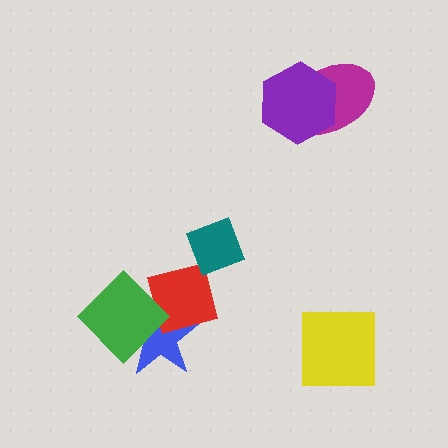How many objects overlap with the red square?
3 objects overlap with the red square.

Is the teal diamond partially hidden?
No, no other shape covers it.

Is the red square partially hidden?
Yes, it is partially covered by another shape.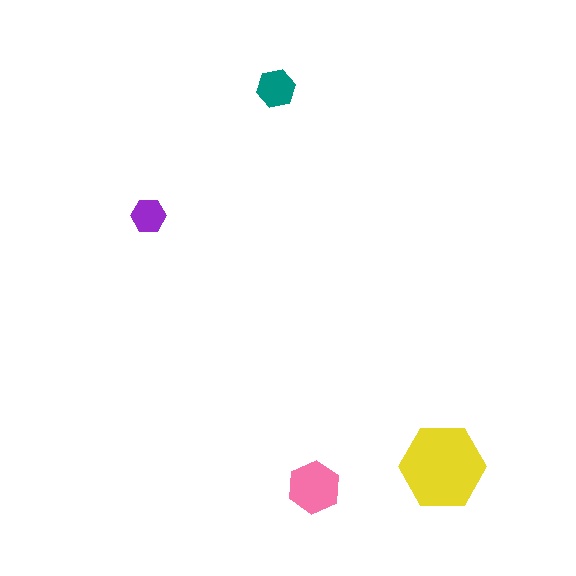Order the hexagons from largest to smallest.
the yellow one, the pink one, the teal one, the purple one.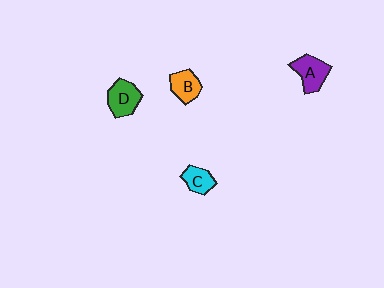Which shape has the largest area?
Shape D (green).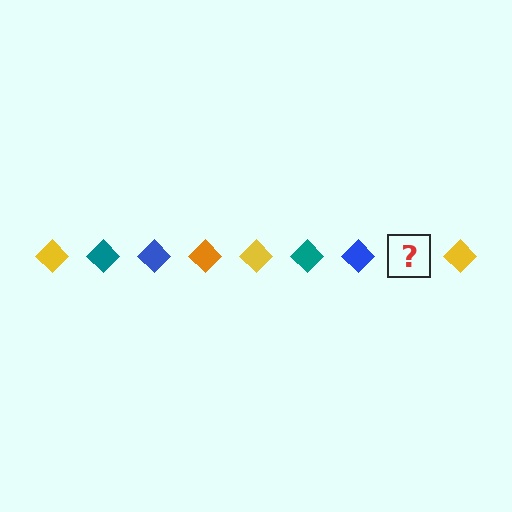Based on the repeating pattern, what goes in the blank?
The blank should be an orange diamond.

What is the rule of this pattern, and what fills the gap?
The rule is that the pattern cycles through yellow, teal, blue, orange diamonds. The gap should be filled with an orange diamond.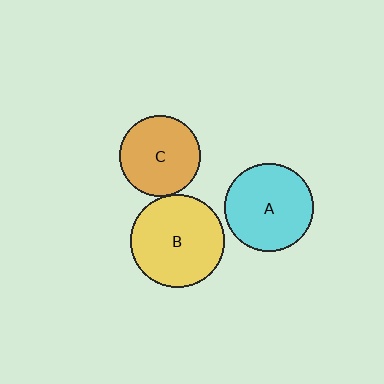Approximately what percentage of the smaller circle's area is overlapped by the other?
Approximately 5%.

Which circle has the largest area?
Circle B (yellow).